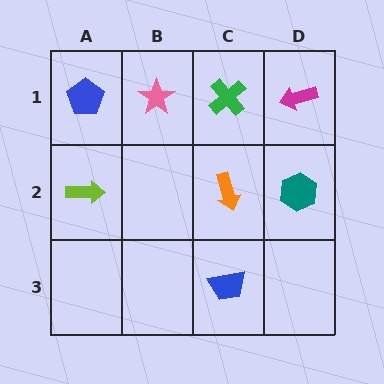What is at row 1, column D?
A magenta arrow.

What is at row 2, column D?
A teal hexagon.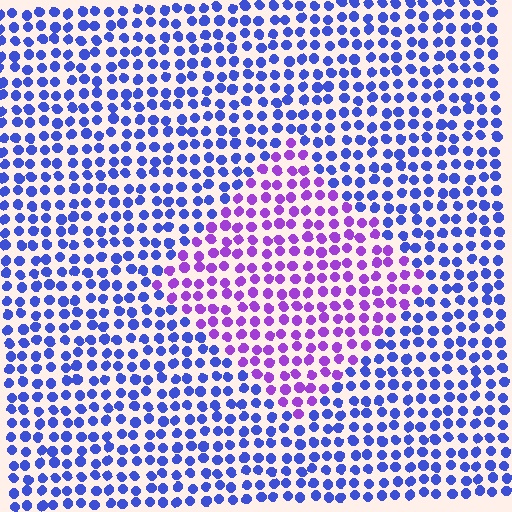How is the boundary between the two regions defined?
The boundary is defined purely by a slight shift in hue (about 47 degrees). Spacing, size, and orientation are identical on both sides.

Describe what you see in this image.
The image is filled with small blue elements in a uniform arrangement. A diamond-shaped region is visible where the elements are tinted to a slightly different hue, forming a subtle color boundary.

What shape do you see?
I see a diamond.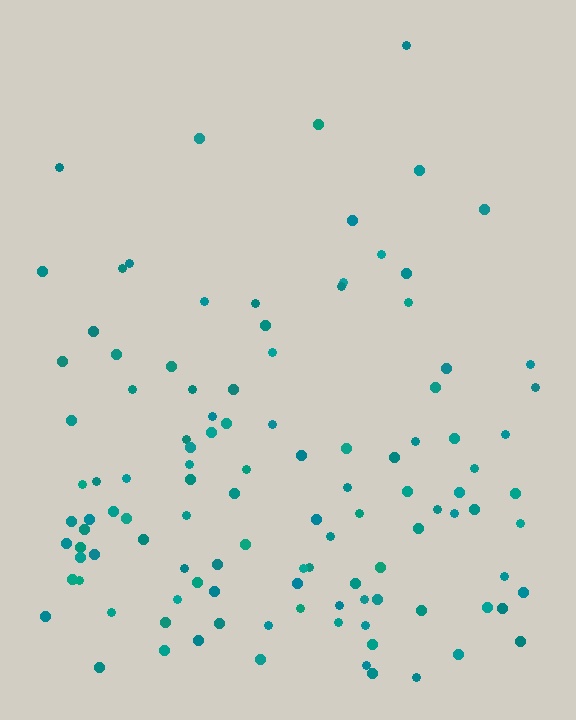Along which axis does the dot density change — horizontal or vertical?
Vertical.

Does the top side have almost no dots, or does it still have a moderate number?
Still a moderate number, just noticeably fewer than the bottom.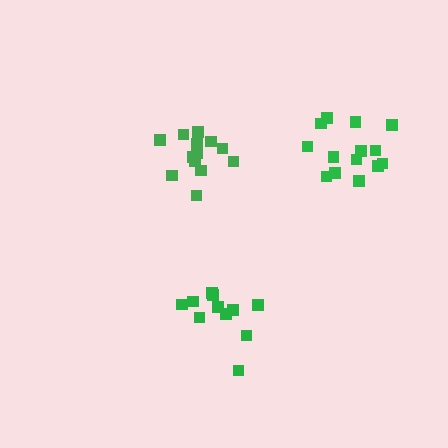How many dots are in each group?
Group 1: 14 dots, Group 2: 11 dots, Group 3: 14 dots (39 total).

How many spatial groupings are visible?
There are 3 spatial groupings.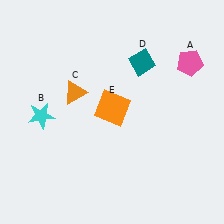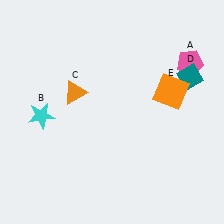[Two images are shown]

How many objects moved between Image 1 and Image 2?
2 objects moved between the two images.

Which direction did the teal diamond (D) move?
The teal diamond (D) moved right.